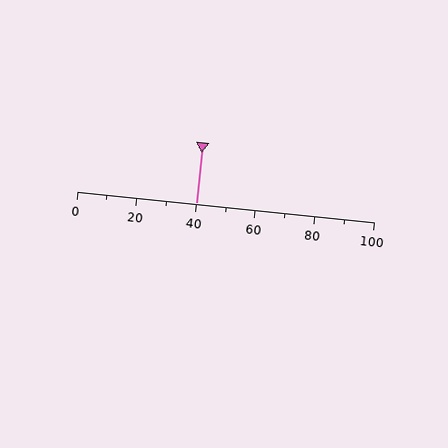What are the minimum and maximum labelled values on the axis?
The axis runs from 0 to 100.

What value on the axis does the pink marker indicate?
The marker indicates approximately 40.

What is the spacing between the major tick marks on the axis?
The major ticks are spaced 20 apart.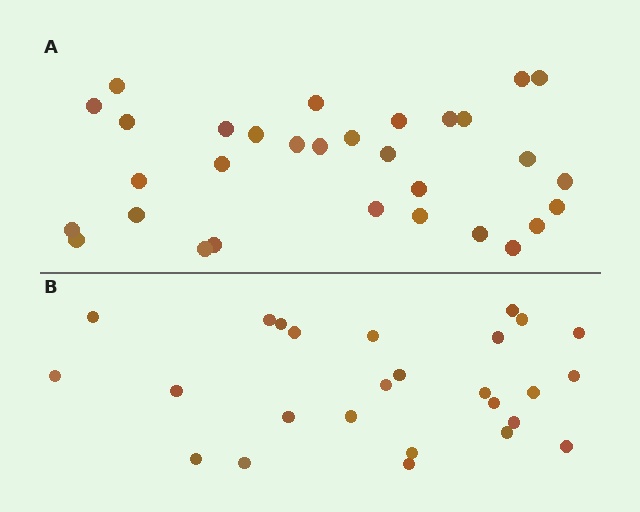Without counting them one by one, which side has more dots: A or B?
Region A (the top region) has more dots.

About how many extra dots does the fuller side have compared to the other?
Region A has about 5 more dots than region B.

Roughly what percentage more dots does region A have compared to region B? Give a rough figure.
About 20% more.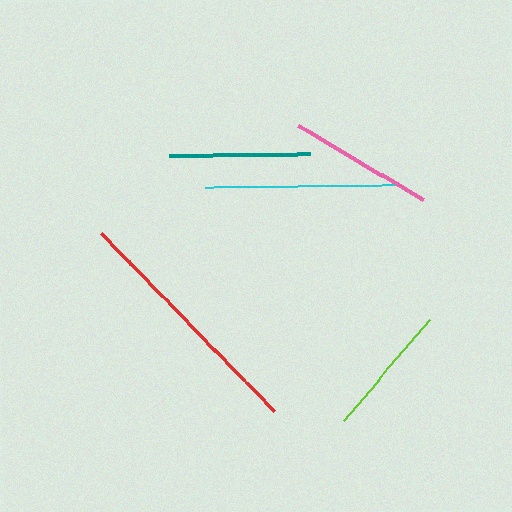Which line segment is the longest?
The red line is the longest at approximately 248 pixels.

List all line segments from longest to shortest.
From longest to shortest: red, cyan, pink, teal, lime.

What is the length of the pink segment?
The pink segment is approximately 145 pixels long.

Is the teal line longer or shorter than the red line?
The red line is longer than the teal line.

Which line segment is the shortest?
The lime line is the shortest at approximately 132 pixels.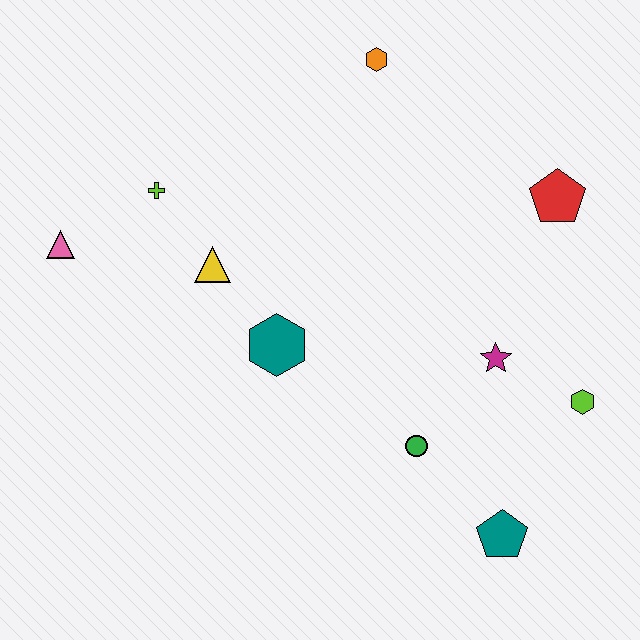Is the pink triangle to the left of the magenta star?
Yes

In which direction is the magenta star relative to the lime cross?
The magenta star is to the right of the lime cross.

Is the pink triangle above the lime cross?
No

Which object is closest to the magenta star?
The lime hexagon is closest to the magenta star.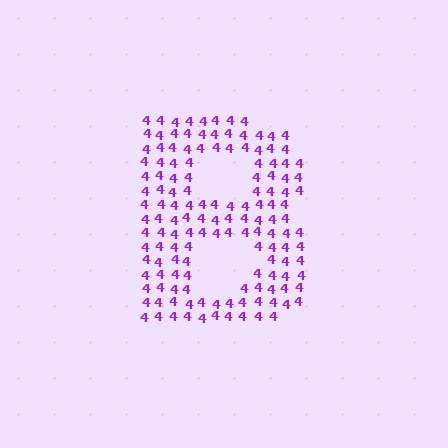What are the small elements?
The small elements are digit 4's.